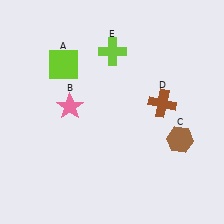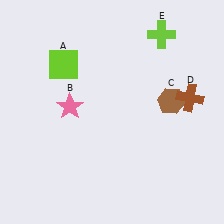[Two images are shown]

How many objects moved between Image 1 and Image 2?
3 objects moved between the two images.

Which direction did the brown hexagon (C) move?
The brown hexagon (C) moved up.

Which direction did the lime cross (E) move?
The lime cross (E) moved right.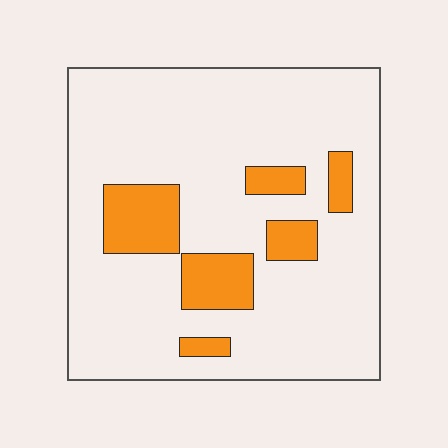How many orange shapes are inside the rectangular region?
6.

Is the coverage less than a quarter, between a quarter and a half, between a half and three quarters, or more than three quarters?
Less than a quarter.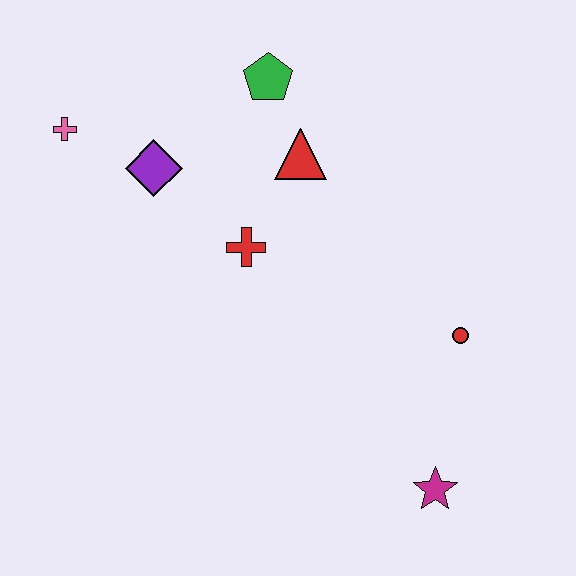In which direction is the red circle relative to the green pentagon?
The red circle is below the green pentagon.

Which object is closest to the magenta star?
The red circle is closest to the magenta star.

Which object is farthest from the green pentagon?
The magenta star is farthest from the green pentagon.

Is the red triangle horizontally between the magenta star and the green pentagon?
Yes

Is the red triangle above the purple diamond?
Yes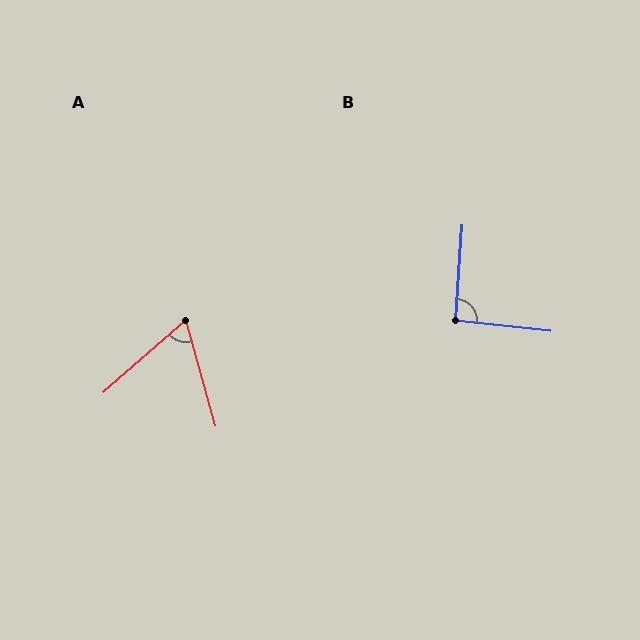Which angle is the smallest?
A, at approximately 64 degrees.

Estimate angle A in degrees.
Approximately 64 degrees.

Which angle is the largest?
B, at approximately 92 degrees.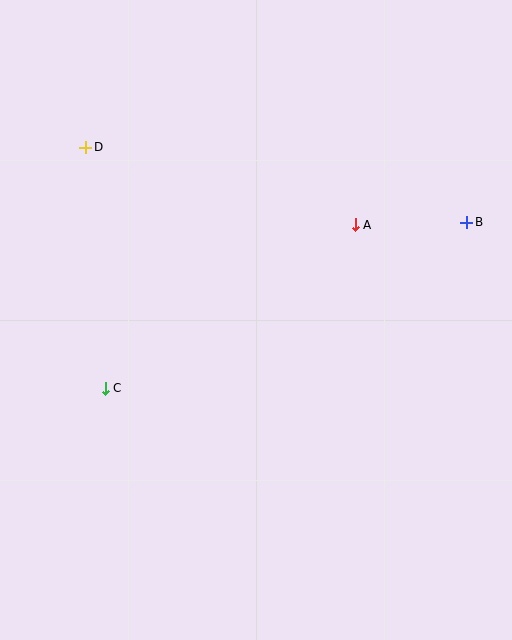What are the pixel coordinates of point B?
Point B is at (467, 222).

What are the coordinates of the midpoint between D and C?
The midpoint between D and C is at (95, 268).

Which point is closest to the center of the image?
Point A at (355, 225) is closest to the center.